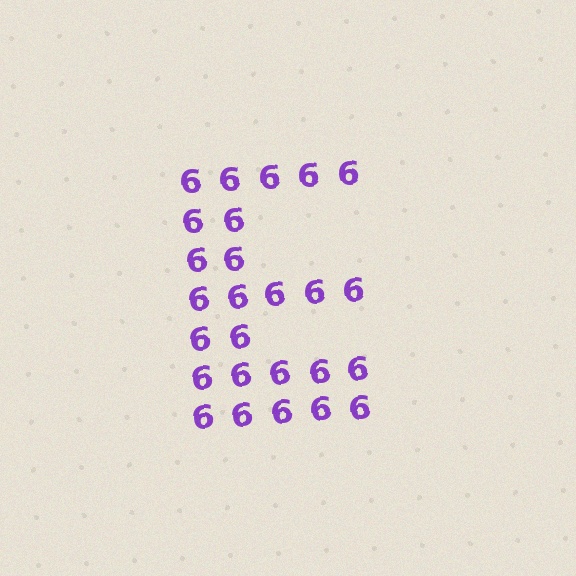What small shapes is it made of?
It is made of small digit 6's.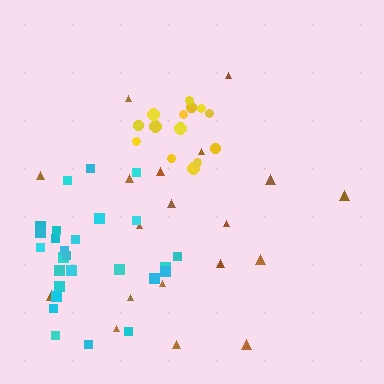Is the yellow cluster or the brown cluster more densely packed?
Yellow.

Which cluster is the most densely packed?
Yellow.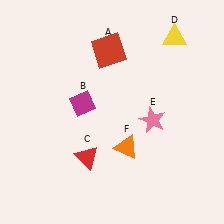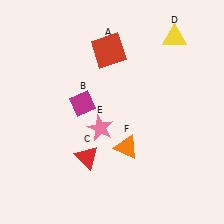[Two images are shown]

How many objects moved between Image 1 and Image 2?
1 object moved between the two images.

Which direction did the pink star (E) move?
The pink star (E) moved left.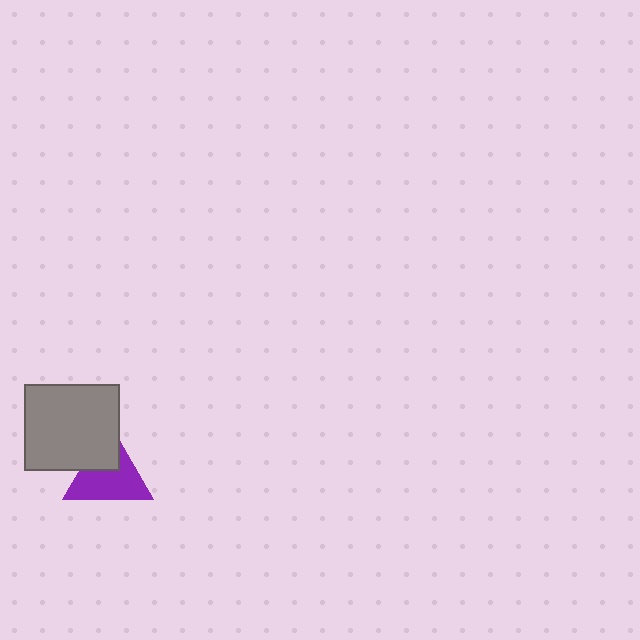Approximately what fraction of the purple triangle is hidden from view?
Roughly 34% of the purple triangle is hidden behind the gray rectangle.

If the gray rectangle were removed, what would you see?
You would see the complete purple triangle.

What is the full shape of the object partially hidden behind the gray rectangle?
The partially hidden object is a purple triangle.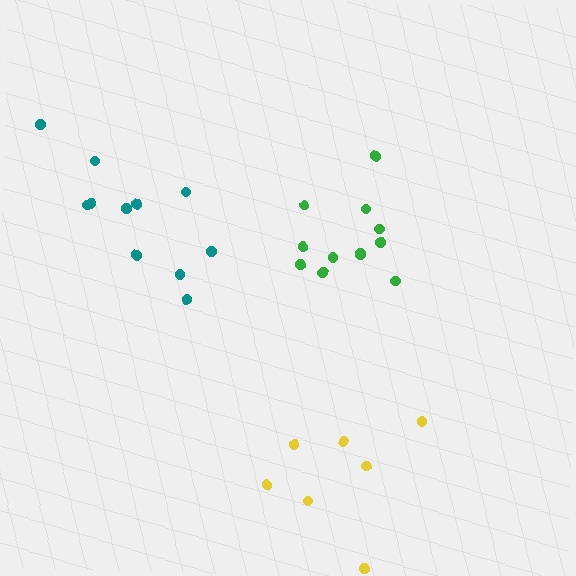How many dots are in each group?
Group 1: 7 dots, Group 2: 11 dots, Group 3: 12 dots (30 total).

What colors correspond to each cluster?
The clusters are colored: yellow, teal, green.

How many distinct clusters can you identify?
There are 3 distinct clusters.